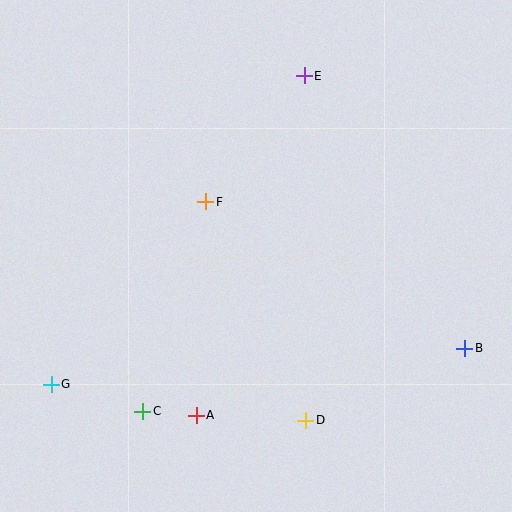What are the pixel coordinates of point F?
Point F is at (206, 202).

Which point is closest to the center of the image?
Point F at (206, 202) is closest to the center.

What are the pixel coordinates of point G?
Point G is at (51, 384).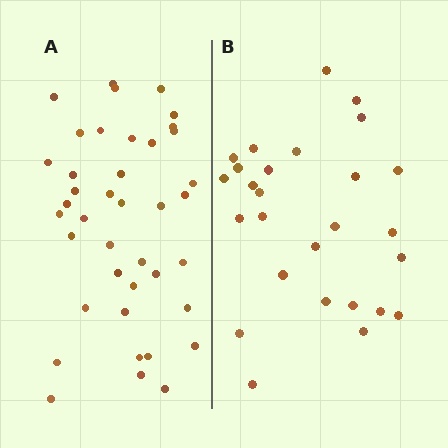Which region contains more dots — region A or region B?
Region A (the left region) has more dots.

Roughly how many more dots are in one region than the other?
Region A has approximately 15 more dots than region B.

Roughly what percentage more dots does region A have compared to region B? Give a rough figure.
About 50% more.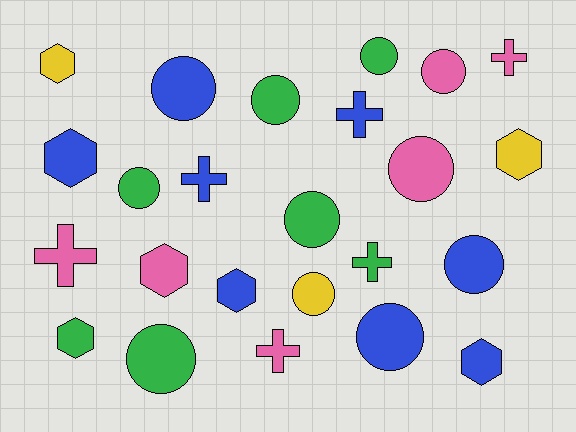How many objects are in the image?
There are 24 objects.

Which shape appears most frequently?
Circle, with 11 objects.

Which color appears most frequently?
Blue, with 8 objects.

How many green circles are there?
There are 5 green circles.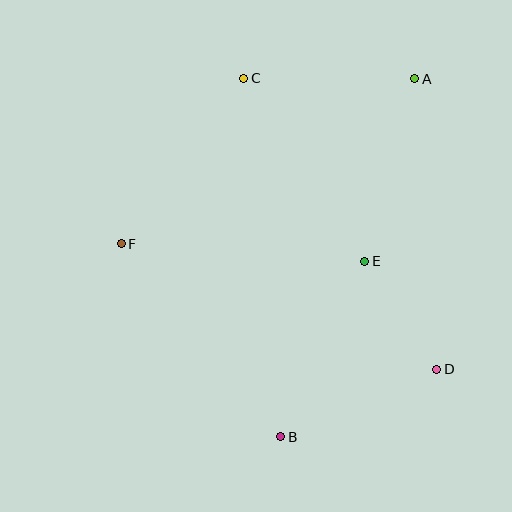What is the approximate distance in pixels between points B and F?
The distance between B and F is approximately 250 pixels.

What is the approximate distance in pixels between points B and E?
The distance between B and E is approximately 194 pixels.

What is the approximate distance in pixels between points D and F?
The distance between D and F is approximately 340 pixels.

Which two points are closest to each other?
Points D and E are closest to each other.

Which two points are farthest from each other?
Points A and B are farthest from each other.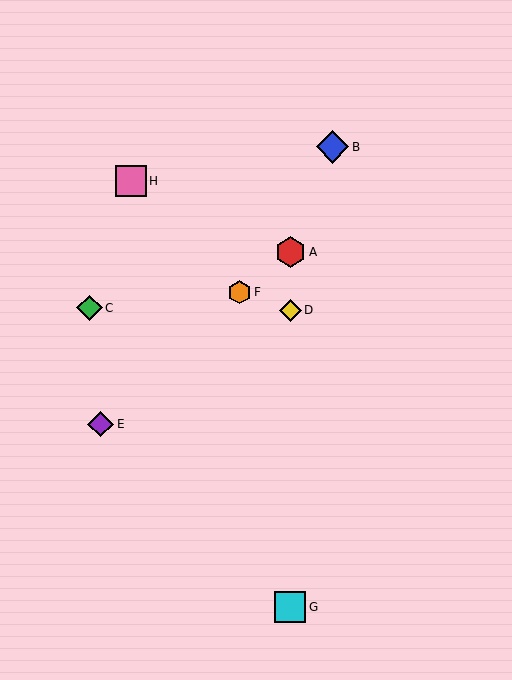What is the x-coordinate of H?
Object H is at x≈131.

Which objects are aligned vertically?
Objects A, D, G are aligned vertically.